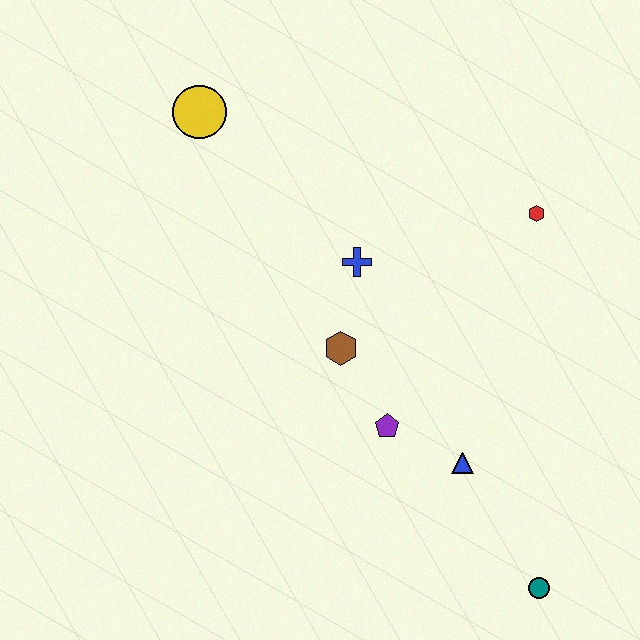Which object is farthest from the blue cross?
The teal circle is farthest from the blue cross.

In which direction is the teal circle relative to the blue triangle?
The teal circle is below the blue triangle.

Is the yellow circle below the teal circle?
No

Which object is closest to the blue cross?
The brown hexagon is closest to the blue cross.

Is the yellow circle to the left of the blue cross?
Yes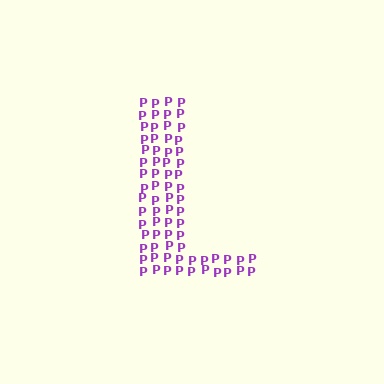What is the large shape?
The large shape is the letter L.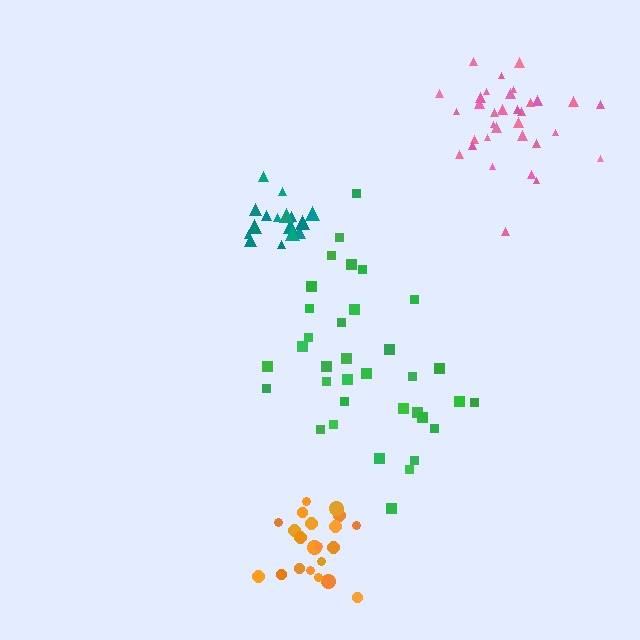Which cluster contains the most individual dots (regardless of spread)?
Green (35).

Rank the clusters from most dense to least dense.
orange, pink, teal, green.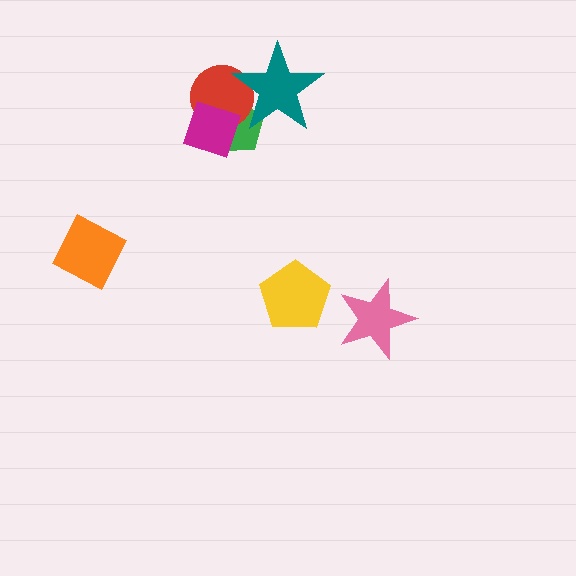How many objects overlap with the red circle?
3 objects overlap with the red circle.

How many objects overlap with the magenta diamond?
2 objects overlap with the magenta diamond.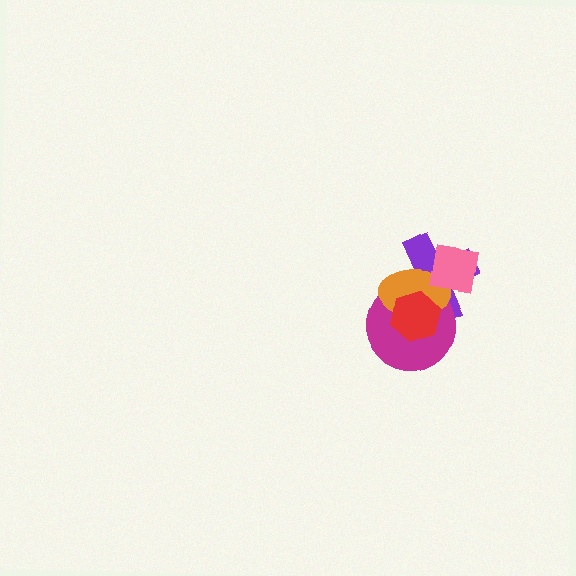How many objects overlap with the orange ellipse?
4 objects overlap with the orange ellipse.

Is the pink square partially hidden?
No, no other shape covers it.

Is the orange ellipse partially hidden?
Yes, it is partially covered by another shape.